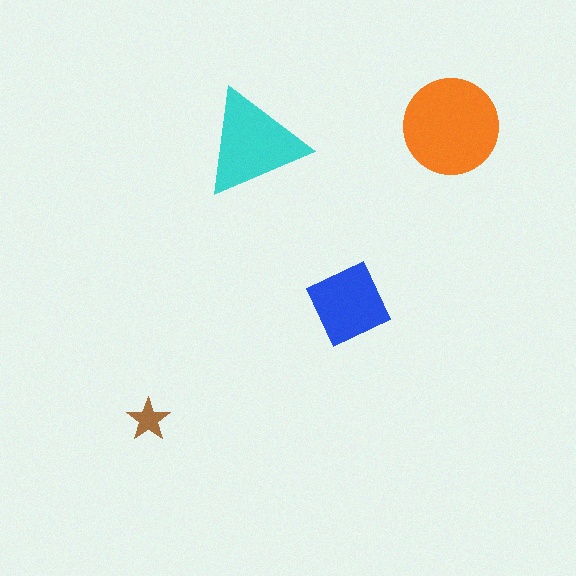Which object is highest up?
The orange circle is topmost.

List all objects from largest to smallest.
The orange circle, the cyan triangle, the blue diamond, the brown star.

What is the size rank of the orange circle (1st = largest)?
1st.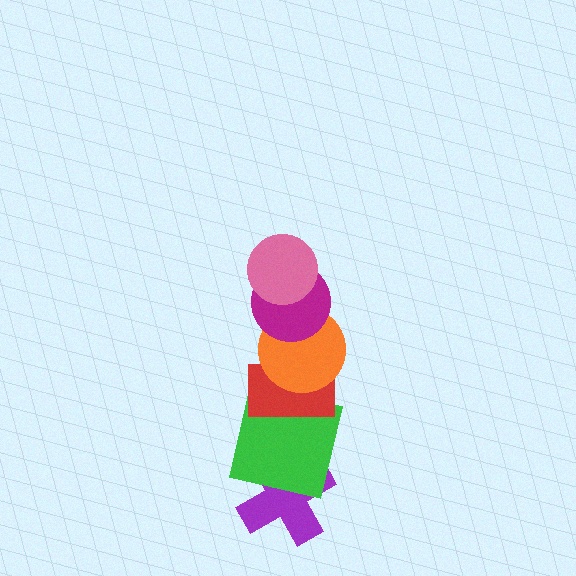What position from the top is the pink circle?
The pink circle is 1st from the top.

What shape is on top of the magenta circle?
The pink circle is on top of the magenta circle.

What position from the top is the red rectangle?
The red rectangle is 4th from the top.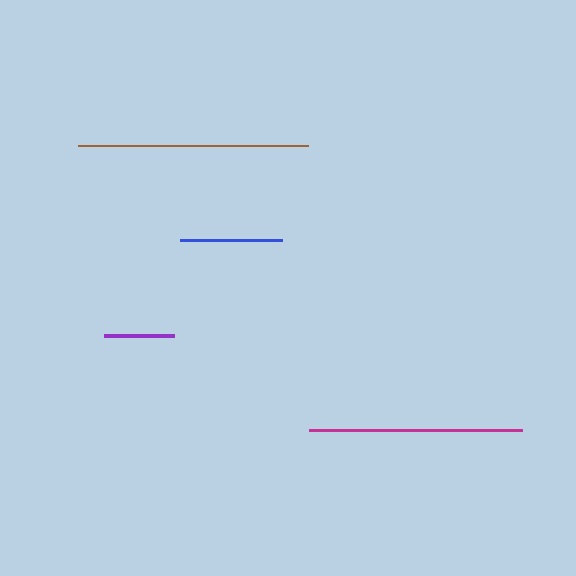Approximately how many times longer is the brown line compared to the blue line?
The brown line is approximately 2.3 times the length of the blue line.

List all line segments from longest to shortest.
From longest to shortest: brown, magenta, blue, purple.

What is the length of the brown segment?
The brown segment is approximately 230 pixels long.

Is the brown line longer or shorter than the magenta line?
The brown line is longer than the magenta line.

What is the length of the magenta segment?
The magenta segment is approximately 213 pixels long.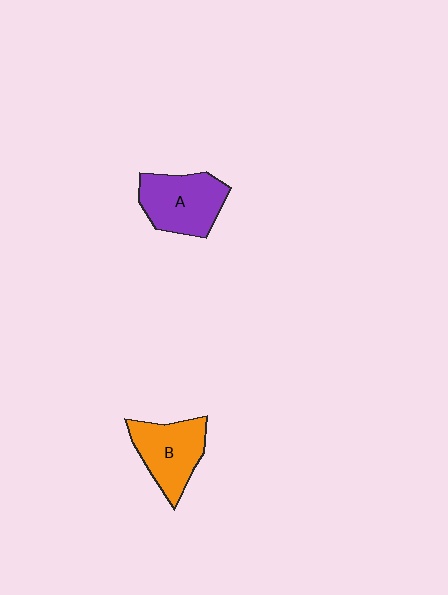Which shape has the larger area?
Shape A (purple).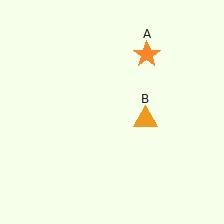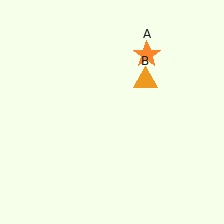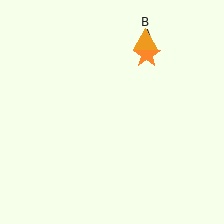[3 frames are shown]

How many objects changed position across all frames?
1 object changed position: orange triangle (object B).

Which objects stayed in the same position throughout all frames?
Orange star (object A) remained stationary.